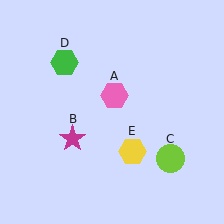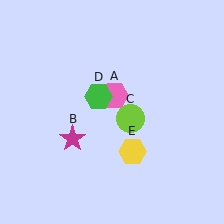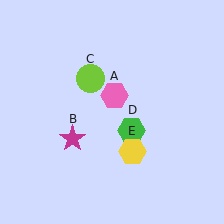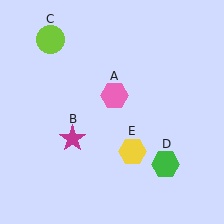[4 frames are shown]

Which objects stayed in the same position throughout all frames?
Pink hexagon (object A) and magenta star (object B) and yellow hexagon (object E) remained stationary.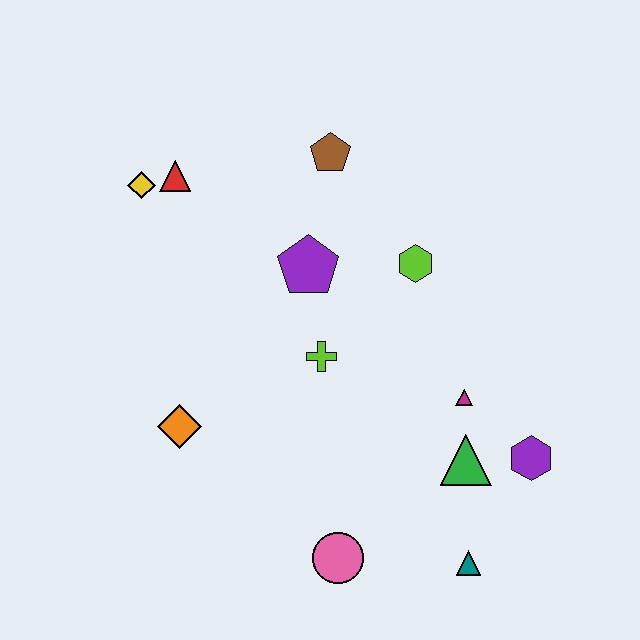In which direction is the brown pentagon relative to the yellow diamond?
The brown pentagon is to the right of the yellow diamond.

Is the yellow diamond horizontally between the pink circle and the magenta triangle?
No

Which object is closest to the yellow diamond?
The red triangle is closest to the yellow diamond.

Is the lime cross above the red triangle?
No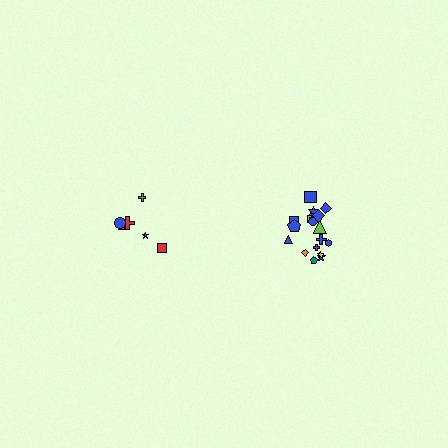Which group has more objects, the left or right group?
The right group.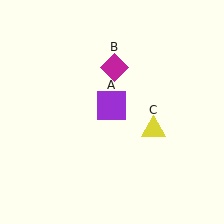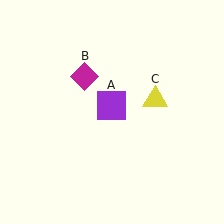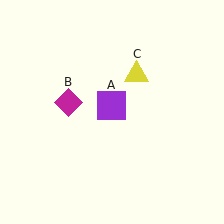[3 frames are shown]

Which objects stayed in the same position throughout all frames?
Purple square (object A) remained stationary.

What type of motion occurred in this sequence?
The magenta diamond (object B), yellow triangle (object C) rotated counterclockwise around the center of the scene.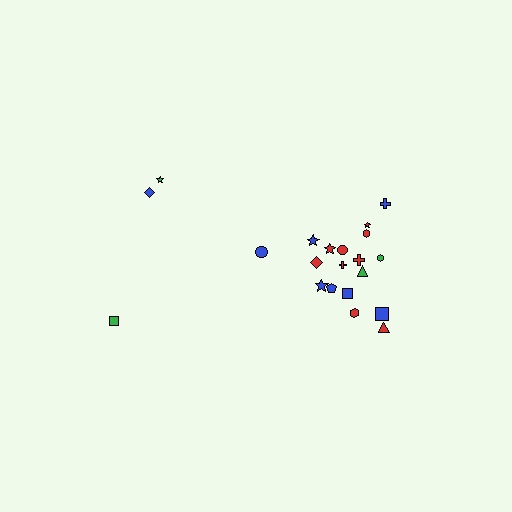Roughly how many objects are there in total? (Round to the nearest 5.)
Roughly 20 objects in total.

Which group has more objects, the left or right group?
The right group.